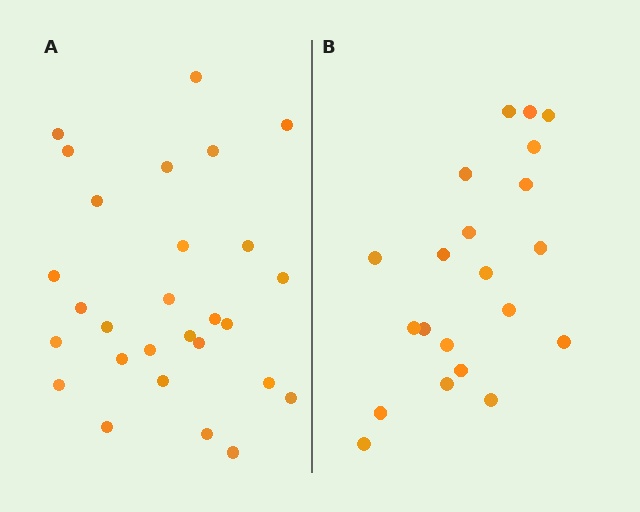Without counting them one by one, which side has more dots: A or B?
Region A (the left region) has more dots.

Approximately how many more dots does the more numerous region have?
Region A has roughly 8 or so more dots than region B.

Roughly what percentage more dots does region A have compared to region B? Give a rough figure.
About 35% more.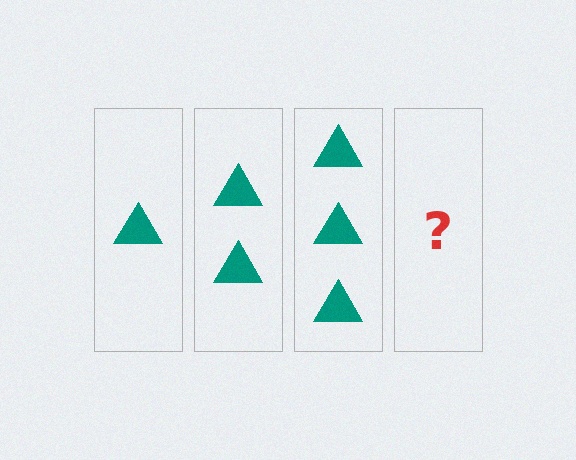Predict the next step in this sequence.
The next step is 4 triangles.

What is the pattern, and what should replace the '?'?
The pattern is that each step adds one more triangle. The '?' should be 4 triangles.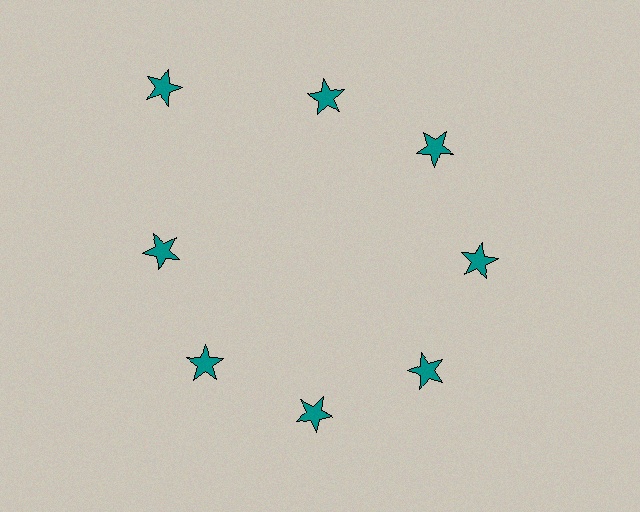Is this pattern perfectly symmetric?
No. The 8 teal stars are arranged in a ring, but one element near the 10 o'clock position is pushed outward from the center, breaking the 8-fold rotational symmetry.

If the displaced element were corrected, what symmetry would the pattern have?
It would have 8-fold rotational symmetry — the pattern would map onto itself every 45 degrees.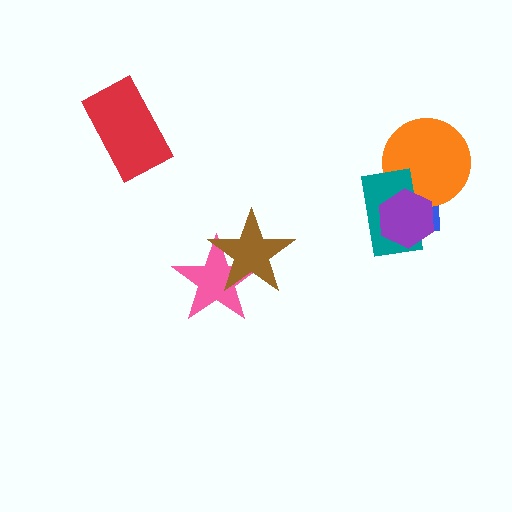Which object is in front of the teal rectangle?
The purple hexagon is in front of the teal rectangle.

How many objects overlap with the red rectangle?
0 objects overlap with the red rectangle.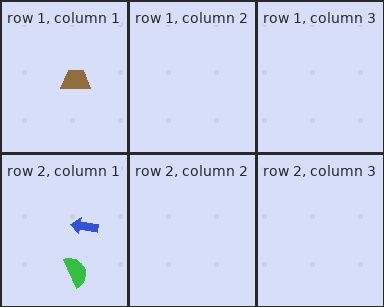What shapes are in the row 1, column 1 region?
The brown trapezoid.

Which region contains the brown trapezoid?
The row 1, column 1 region.